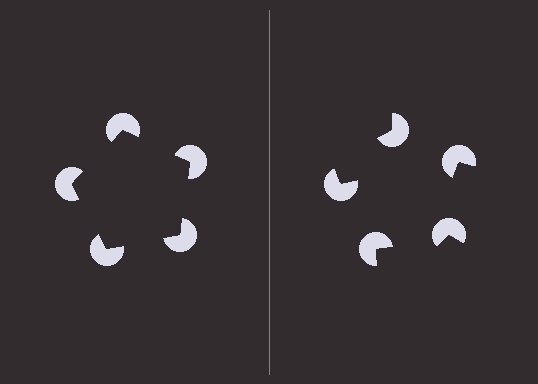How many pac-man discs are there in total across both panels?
10 — 5 on each side.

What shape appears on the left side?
An illusory pentagon.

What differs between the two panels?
The pac-man discs are positioned identically on both sides; only the wedge orientations differ. On the left they align to a pentagon; on the right they are misaligned.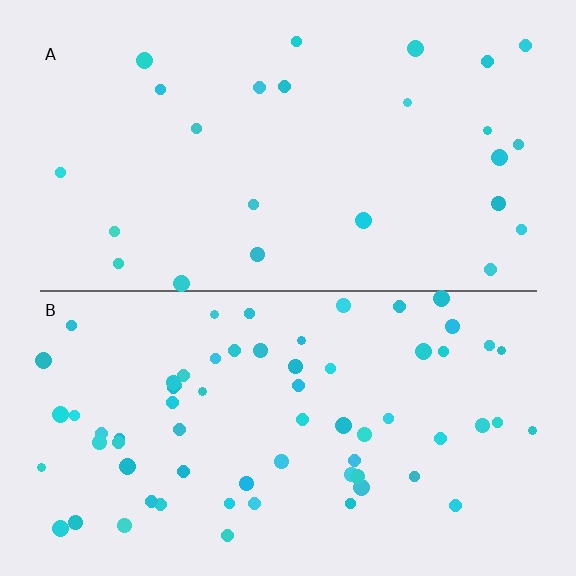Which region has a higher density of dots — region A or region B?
B (the bottom).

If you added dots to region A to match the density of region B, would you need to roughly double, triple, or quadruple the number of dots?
Approximately triple.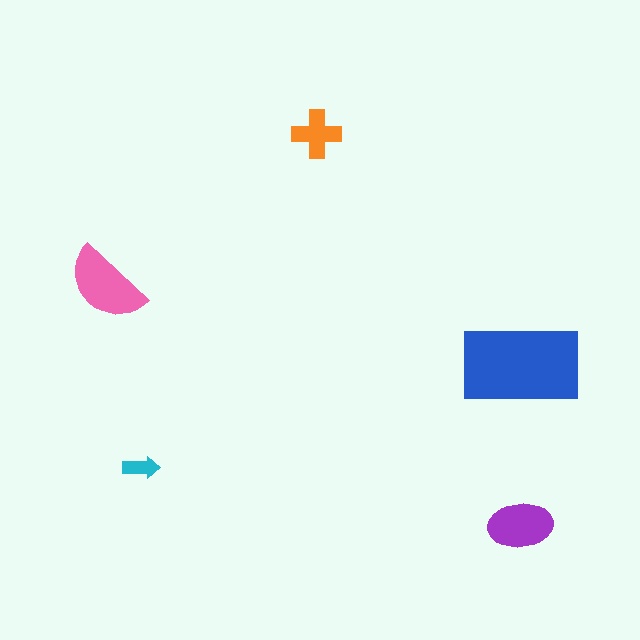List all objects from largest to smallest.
The blue rectangle, the pink semicircle, the purple ellipse, the orange cross, the cyan arrow.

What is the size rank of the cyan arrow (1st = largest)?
5th.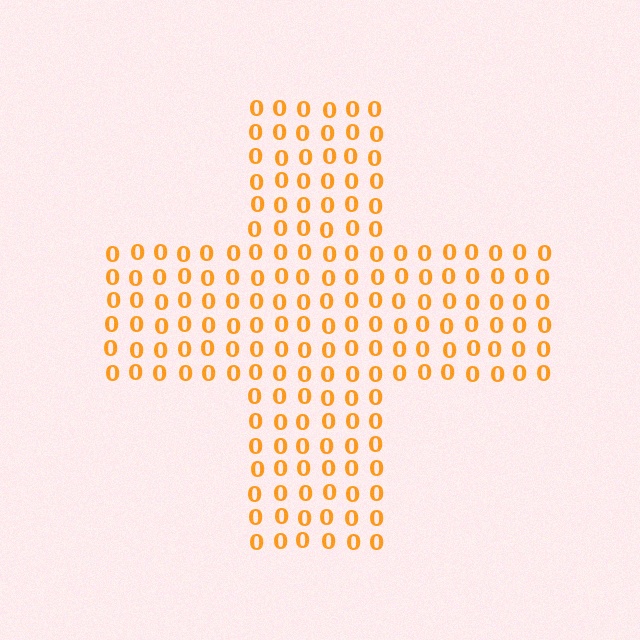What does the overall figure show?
The overall figure shows a cross.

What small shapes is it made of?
It is made of small digit 0's.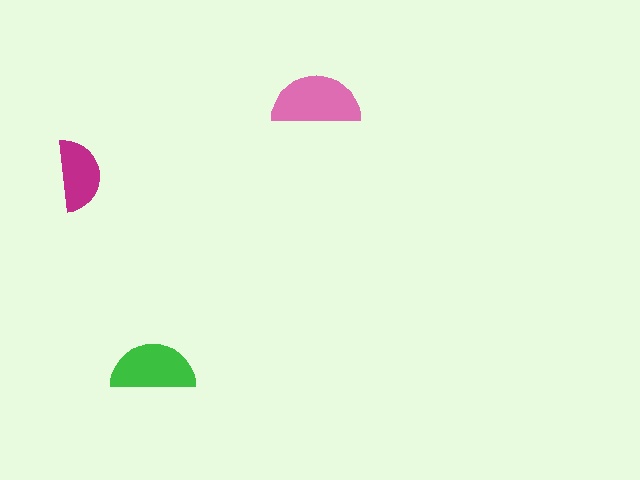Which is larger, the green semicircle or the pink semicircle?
The pink one.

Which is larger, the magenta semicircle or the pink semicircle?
The pink one.